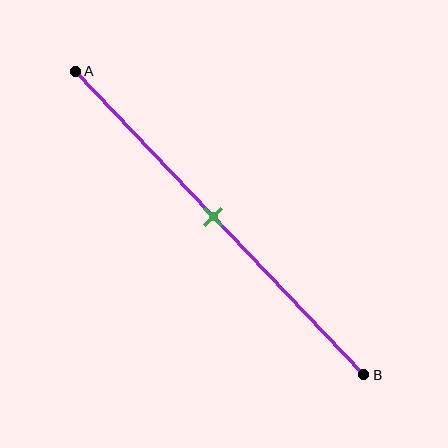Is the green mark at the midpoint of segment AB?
Yes, the mark is approximately at the midpoint.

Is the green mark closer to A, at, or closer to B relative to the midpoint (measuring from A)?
The green mark is approximately at the midpoint of segment AB.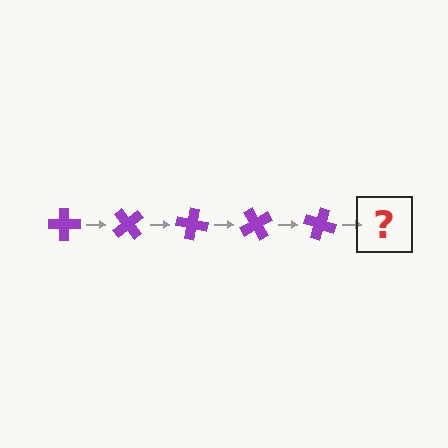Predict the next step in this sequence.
The next step is a purple cross rotated 250 degrees.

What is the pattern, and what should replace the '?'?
The pattern is that the cross rotates 50 degrees each step. The '?' should be a purple cross rotated 250 degrees.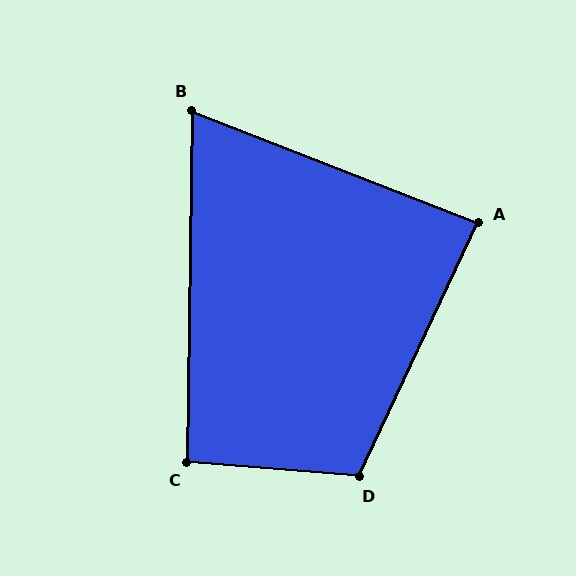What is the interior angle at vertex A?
Approximately 86 degrees (approximately right).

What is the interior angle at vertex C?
Approximately 94 degrees (approximately right).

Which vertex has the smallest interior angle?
B, at approximately 70 degrees.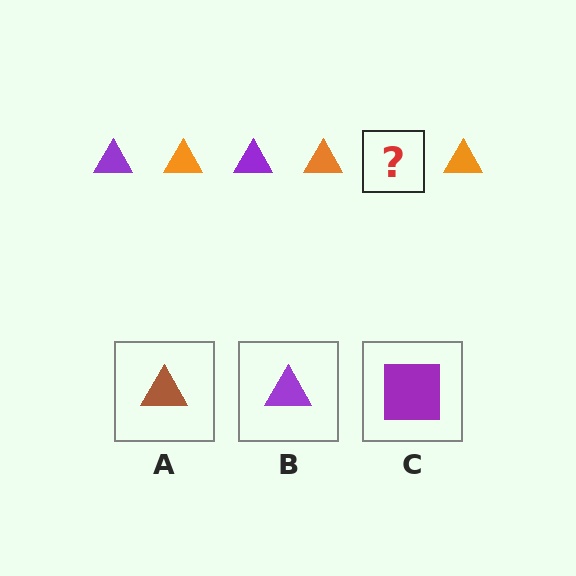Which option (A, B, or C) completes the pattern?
B.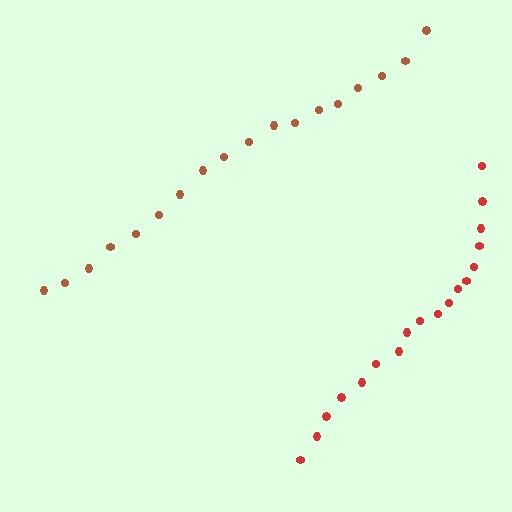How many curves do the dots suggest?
There are 2 distinct paths.